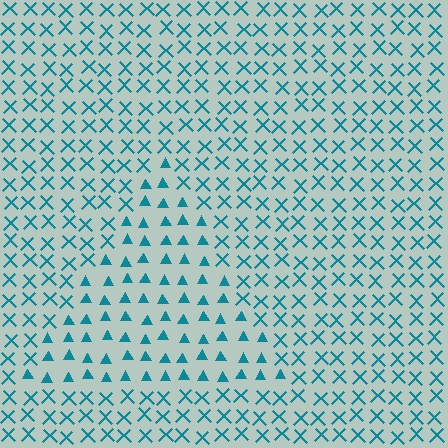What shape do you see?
I see a triangle.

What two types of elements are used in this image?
The image uses triangles inside the triangle region and X marks outside it.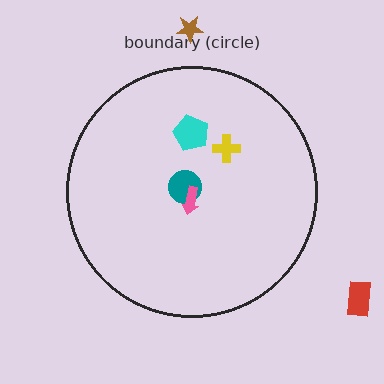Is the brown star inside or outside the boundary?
Outside.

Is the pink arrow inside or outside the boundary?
Inside.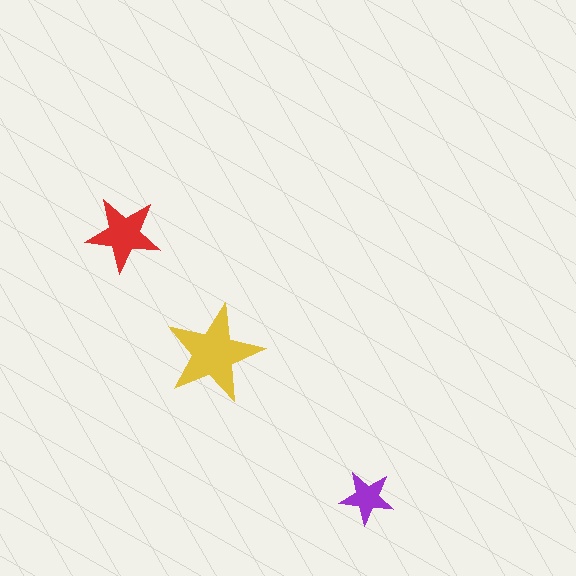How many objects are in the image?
There are 3 objects in the image.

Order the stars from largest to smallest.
the yellow one, the red one, the purple one.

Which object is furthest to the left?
The red star is leftmost.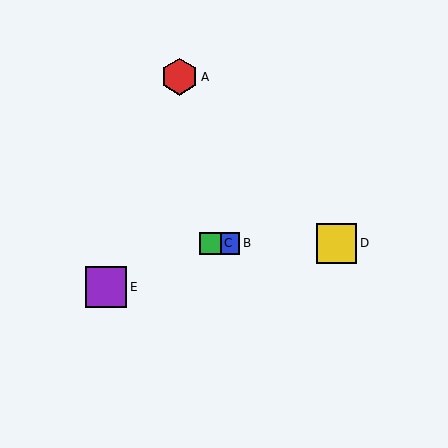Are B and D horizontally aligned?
Yes, both are at y≈243.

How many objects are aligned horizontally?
3 objects (B, C, D) are aligned horizontally.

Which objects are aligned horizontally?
Objects B, C, D are aligned horizontally.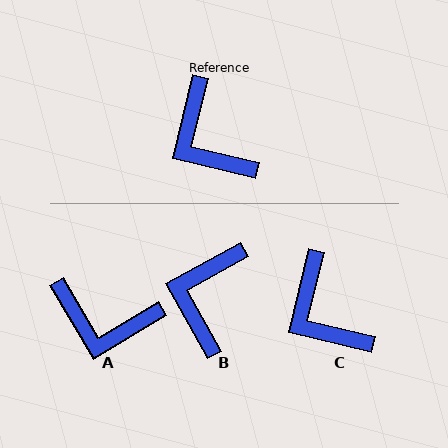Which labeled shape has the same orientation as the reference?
C.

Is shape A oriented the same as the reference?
No, it is off by about 44 degrees.